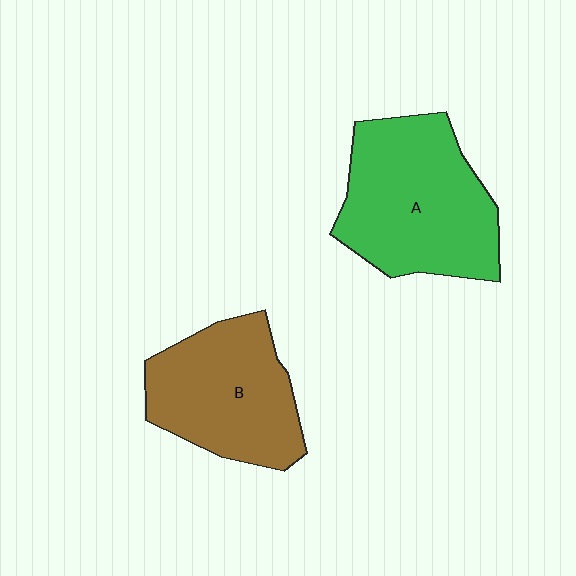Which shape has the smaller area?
Shape B (brown).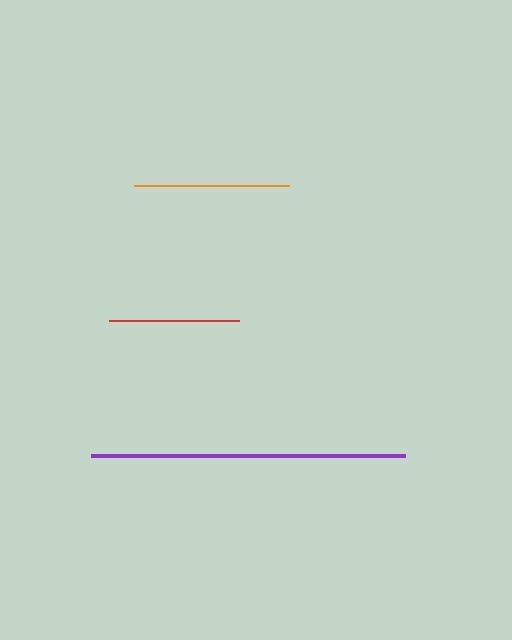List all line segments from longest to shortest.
From longest to shortest: purple, orange, red.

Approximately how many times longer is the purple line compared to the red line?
The purple line is approximately 2.4 times the length of the red line.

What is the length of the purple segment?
The purple segment is approximately 315 pixels long.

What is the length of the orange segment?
The orange segment is approximately 155 pixels long.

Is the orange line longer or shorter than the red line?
The orange line is longer than the red line.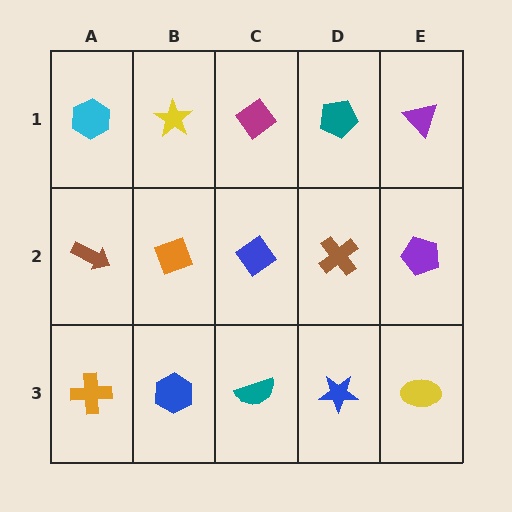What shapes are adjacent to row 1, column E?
A purple pentagon (row 2, column E), a teal pentagon (row 1, column D).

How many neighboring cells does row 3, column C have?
3.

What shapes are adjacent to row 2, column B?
A yellow star (row 1, column B), a blue hexagon (row 3, column B), a brown arrow (row 2, column A), a blue diamond (row 2, column C).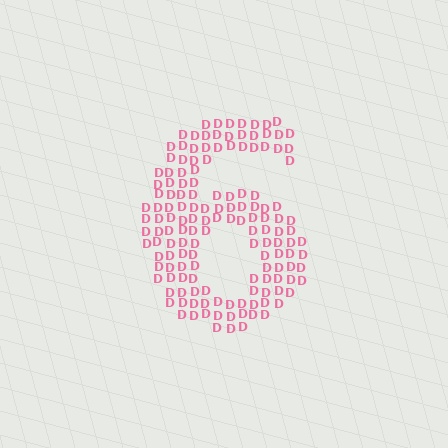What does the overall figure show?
The overall figure shows the digit 6.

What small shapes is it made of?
It is made of small letter D's.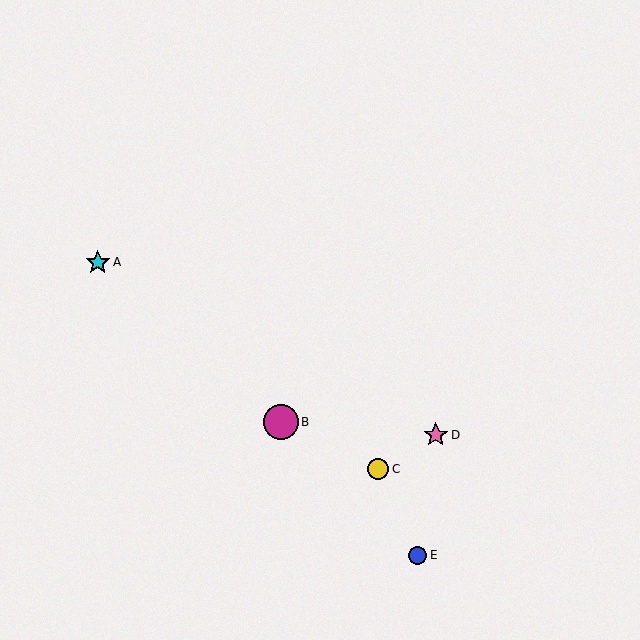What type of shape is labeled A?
Shape A is a cyan star.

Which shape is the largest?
The magenta circle (labeled B) is the largest.